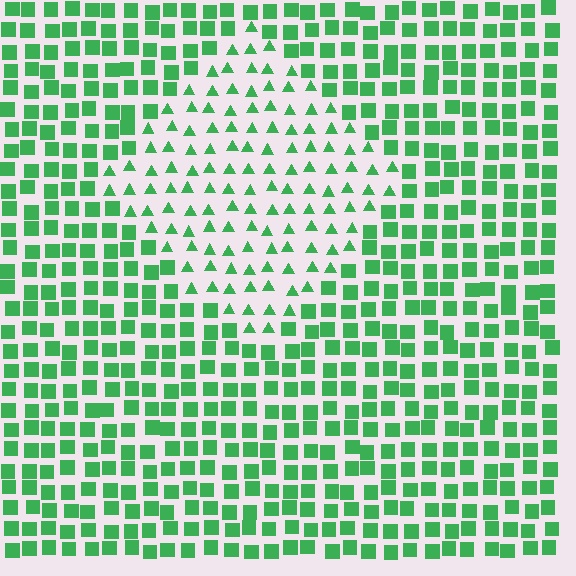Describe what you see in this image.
The image is filled with small green elements arranged in a uniform grid. A diamond-shaped region contains triangles, while the surrounding area contains squares. The boundary is defined purely by the change in element shape.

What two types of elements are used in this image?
The image uses triangles inside the diamond region and squares outside it.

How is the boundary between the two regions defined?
The boundary is defined by a change in element shape: triangles inside vs. squares outside. All elements share the same color and spacing.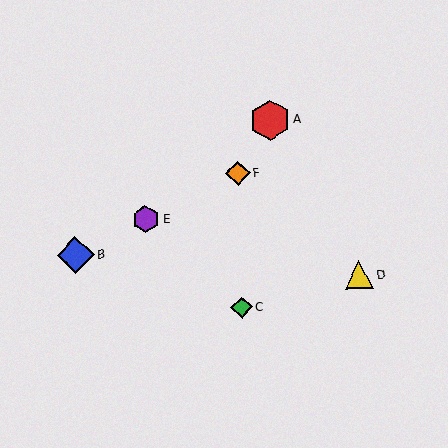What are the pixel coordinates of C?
Object C is at (242, 307).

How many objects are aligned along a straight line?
3 objects (B, E, F) are aligned along a straight line.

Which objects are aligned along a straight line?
Objects B, E, F are aligned along a straight line.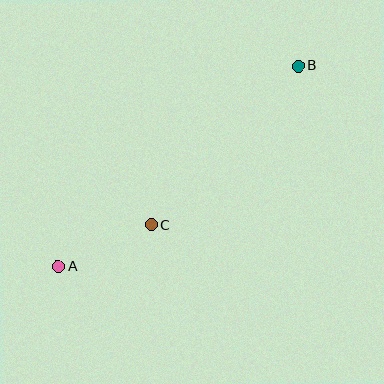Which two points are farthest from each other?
Points A and B are farthest from each other.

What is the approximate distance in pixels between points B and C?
The distance between B and C is approximately 217 pixels.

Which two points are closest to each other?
Points A and C are closest to each other.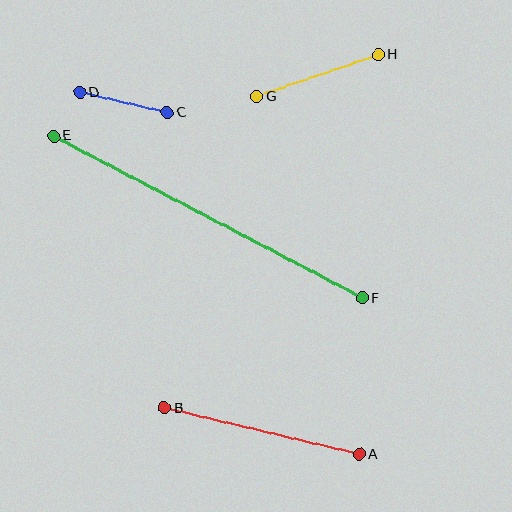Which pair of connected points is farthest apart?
Points E and F are farthest apart.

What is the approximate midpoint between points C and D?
The midpoint is at approximately (123, 103) pixels.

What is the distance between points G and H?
The distance is approximately 129 pixels.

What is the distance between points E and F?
The distance is approximately 348 pixels.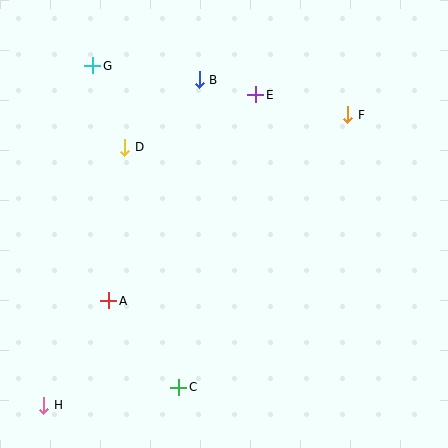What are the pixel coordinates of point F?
Point F is at (348, 115).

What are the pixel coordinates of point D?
Point D is at (125, 147).